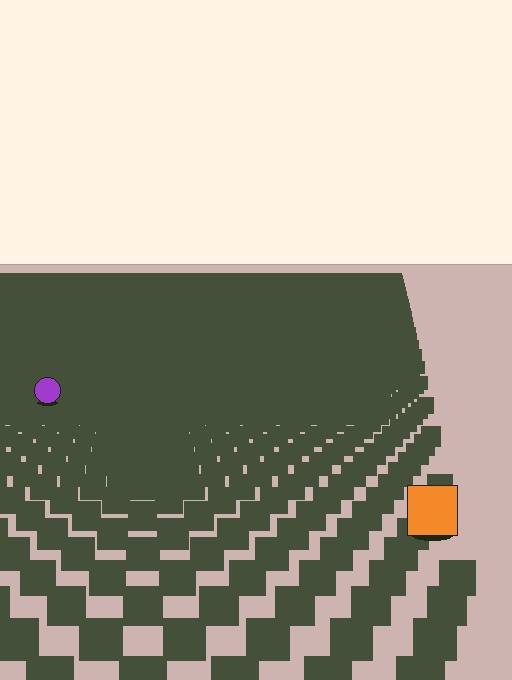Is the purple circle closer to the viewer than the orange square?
No. The orange square is closer — you can tell from the texture gradient: the ground texture is coarser near it.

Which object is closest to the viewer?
The orange square is closest. The texture marks near it are larger and more spread out.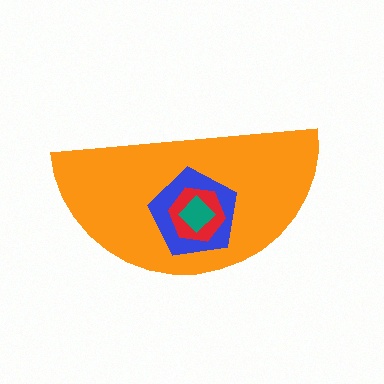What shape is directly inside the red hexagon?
The teal diamond.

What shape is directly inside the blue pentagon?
The red hexagon.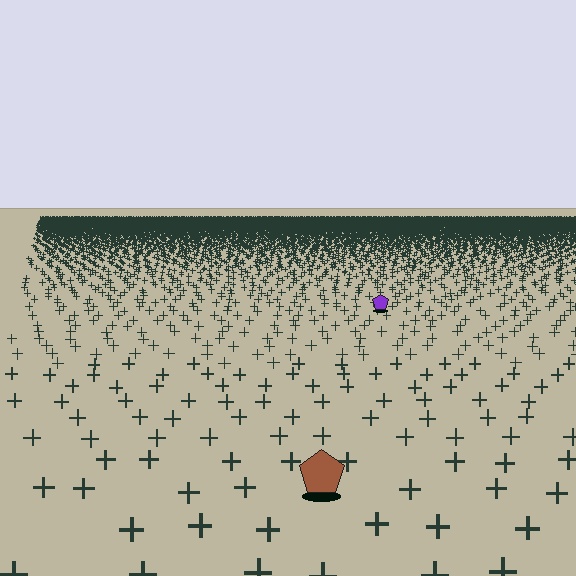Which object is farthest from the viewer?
The purple pentagon is farthest from the viewer. It appears smaller and the ground texture around it is denser.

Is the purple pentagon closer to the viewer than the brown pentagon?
No. The brown pentagon is closer — you can tell from the texture gradient: the ground texture is coarser near it.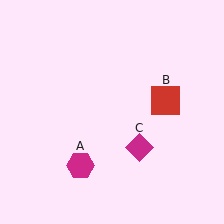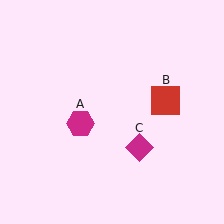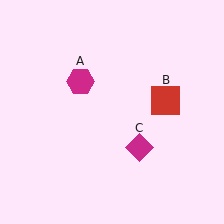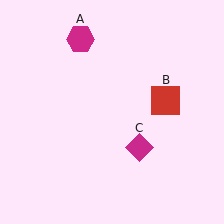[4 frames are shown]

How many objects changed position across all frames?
1 object changed position: magenta hexagon (object A).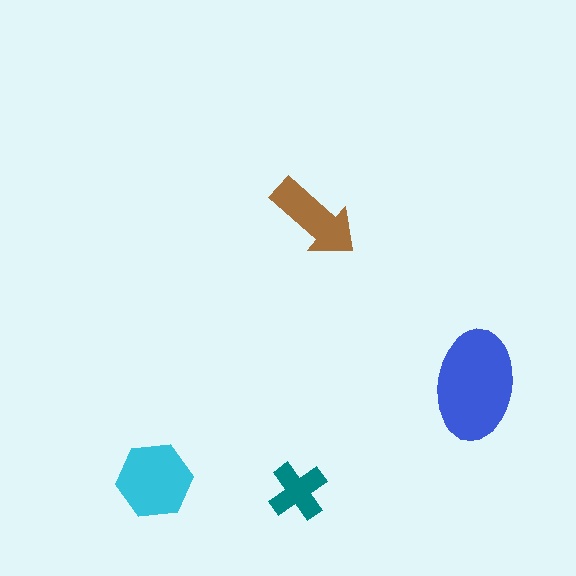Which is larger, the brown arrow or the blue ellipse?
The blue ellipse.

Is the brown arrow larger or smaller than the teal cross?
Larger.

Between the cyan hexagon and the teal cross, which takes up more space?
The cyan hexagon.